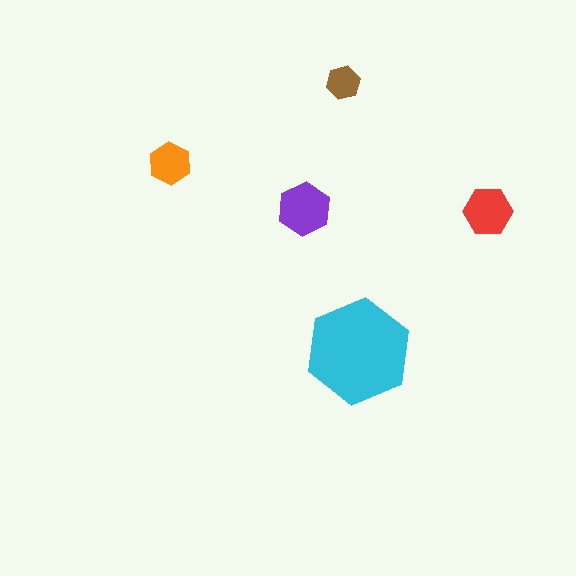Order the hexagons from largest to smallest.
the cyan one, the purple one, the red one, the orange one, the brown one.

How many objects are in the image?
There are 5 objects in the image.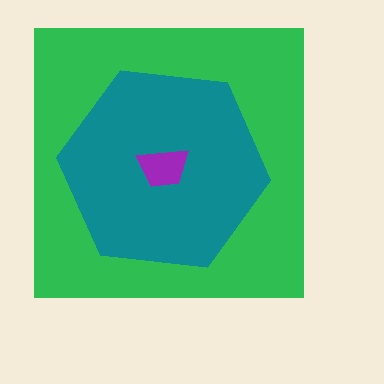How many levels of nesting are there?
3.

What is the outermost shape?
The green square.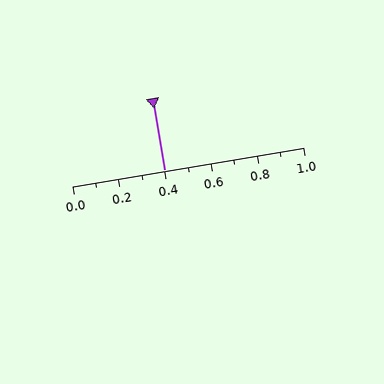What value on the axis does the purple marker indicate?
The marker indicates approximately 0.4.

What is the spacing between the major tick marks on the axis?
The major ticks are spaced 0.2 apart.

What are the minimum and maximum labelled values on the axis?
The axis runs from 0.0 to 1.0.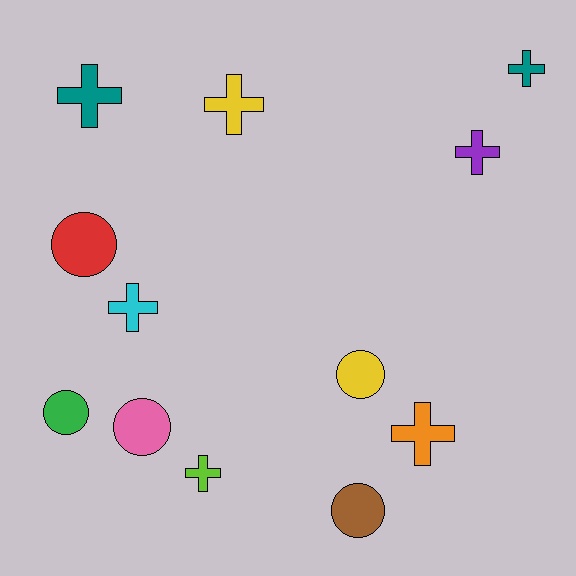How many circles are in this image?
There are 5 circles.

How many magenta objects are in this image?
There are no magenta objects.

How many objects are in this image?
There are 12 objects.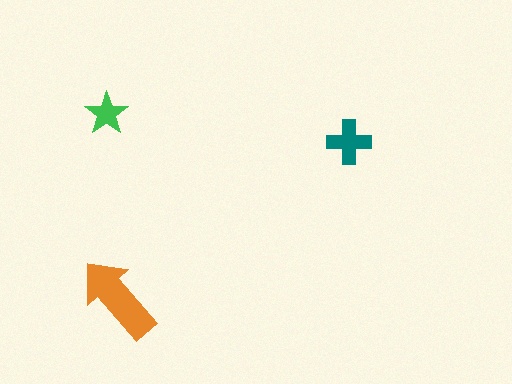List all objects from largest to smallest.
The orange arrow, the teal cross, the green star.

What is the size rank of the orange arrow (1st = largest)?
1st.